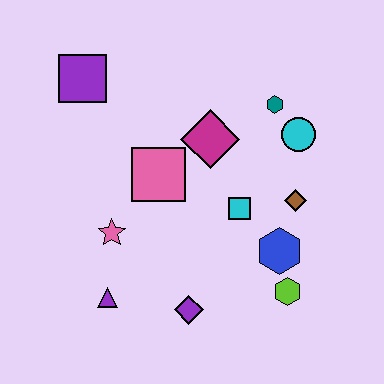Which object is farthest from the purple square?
The lime hexagon is farthest from the purple square.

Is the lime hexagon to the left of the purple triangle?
No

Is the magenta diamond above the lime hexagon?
Yes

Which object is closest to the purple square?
The pink square is closest to the purple square.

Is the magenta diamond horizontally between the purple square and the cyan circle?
Yes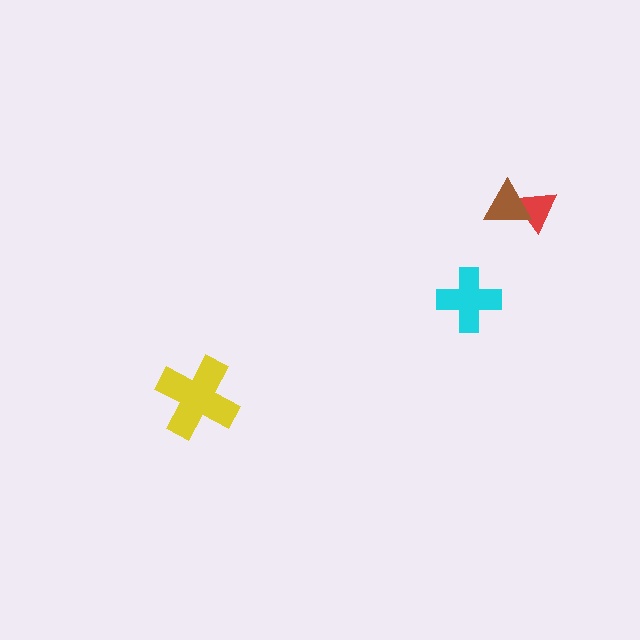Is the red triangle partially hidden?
Yes, it is partially covered by another shape.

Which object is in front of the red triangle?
The brown triangle is in front of the red triangle.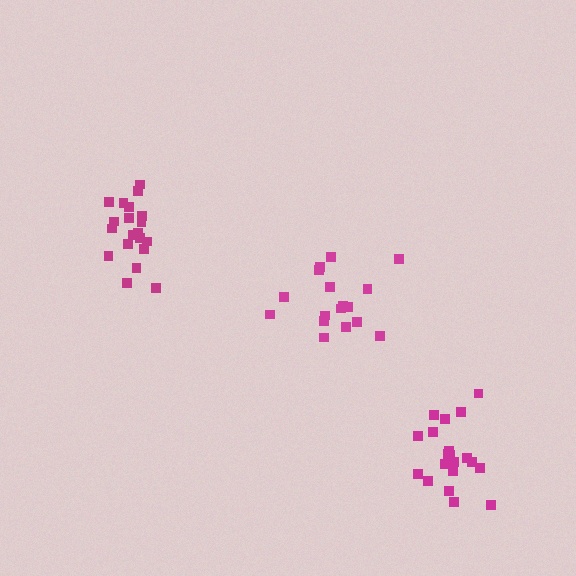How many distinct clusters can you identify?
There are 3 distinct clusters.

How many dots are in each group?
Group 1: 17 dots, Group 2: 20 dots, Group 3: 21 dots (58 total).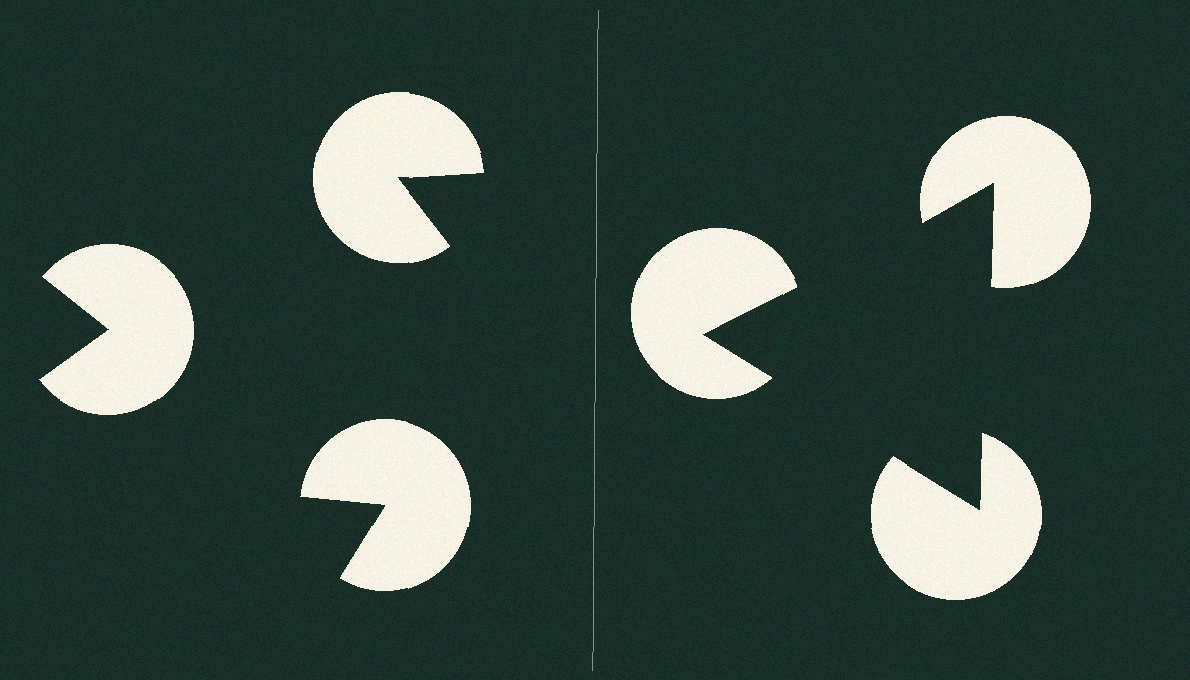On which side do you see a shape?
An illusory triangle appears on the right side. On the left side the wedge cuts are rotated, so no coherent shape forms.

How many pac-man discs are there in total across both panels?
6 — 3 on each side.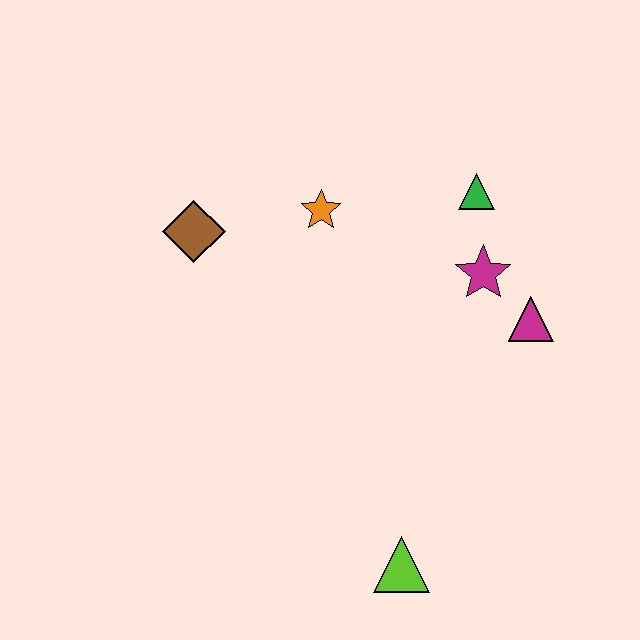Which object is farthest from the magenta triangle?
The brown diamond is farthest from the magenta triangle.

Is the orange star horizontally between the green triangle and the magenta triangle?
No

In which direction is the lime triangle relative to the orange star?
The lime triangle is below the orange star.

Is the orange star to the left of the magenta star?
Yes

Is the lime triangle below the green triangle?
Yes